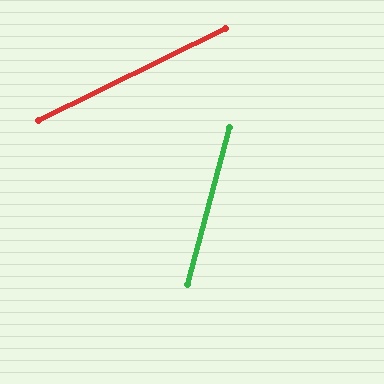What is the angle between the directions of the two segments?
Approximately 49 degrees.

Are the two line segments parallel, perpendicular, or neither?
Neither parallel nor perpendicular — they differ by about 49°.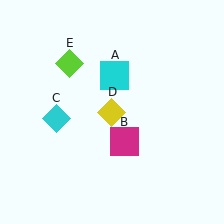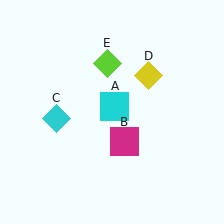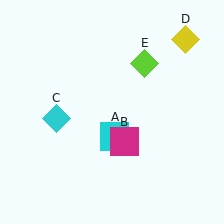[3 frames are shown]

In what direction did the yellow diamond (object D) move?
The yellow diamond (object D) moved up and to the right.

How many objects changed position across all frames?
3 objects changed position: cyan square (object A), yellow diamond (object D), lime diamond (object E).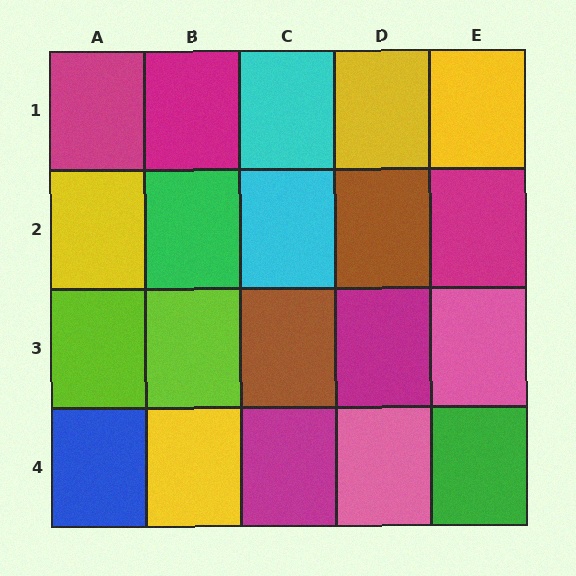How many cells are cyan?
2 cells are cyan.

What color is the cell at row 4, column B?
Yellow.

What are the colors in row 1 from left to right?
Magenta, magenta, cyan, yellow, yellow.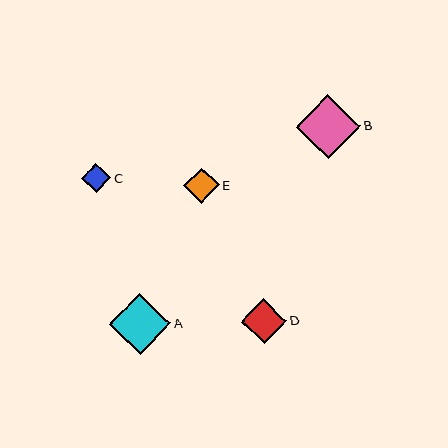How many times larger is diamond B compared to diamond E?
Diamond B is approximately 1.8 times the size of diamond E.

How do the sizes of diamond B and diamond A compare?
Diamond B and diamond A are approximately the same size.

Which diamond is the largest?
Diamond B is the largest with a size of approximately 64 pixels.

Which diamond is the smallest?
Diamond C is the smallest with a size of approximately 29 pixels.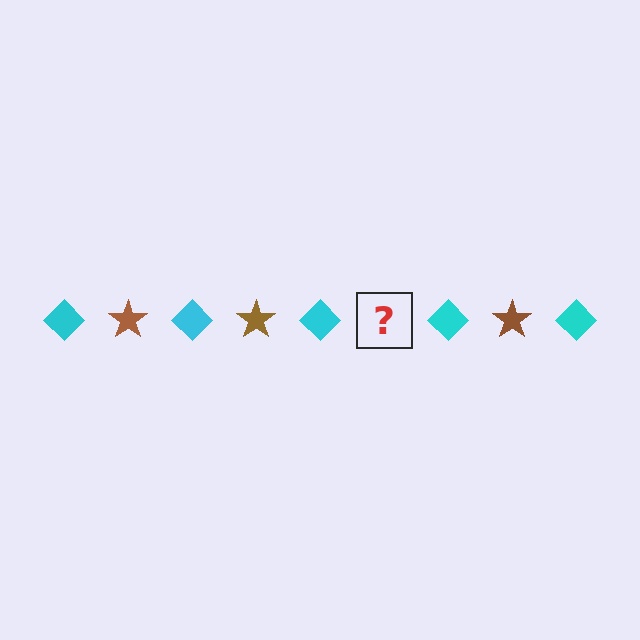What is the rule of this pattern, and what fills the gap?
The rule is that the pattern alternates between cyan diamond and brown star. The gap should be filled with a brown star.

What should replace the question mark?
The question mark should be replaced with a brown star.